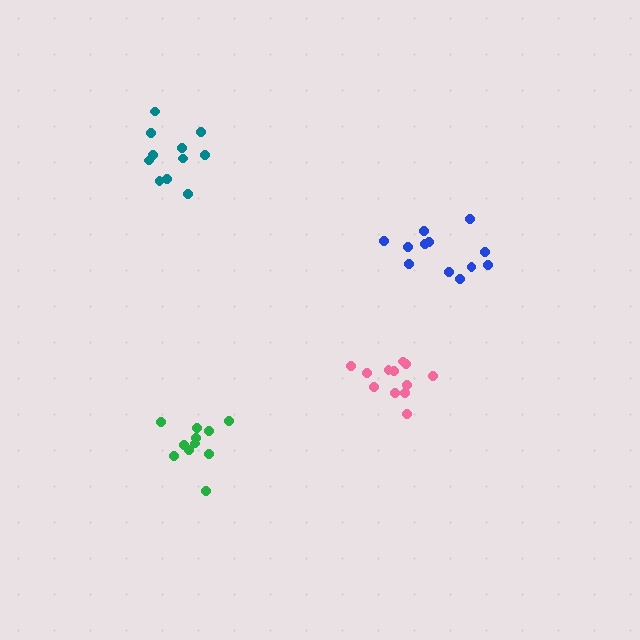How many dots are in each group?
Group 1: 11 dots, Group 2: 12 dots, Group 3: 11 dots, Group 4: 12 dots (46 total).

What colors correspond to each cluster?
The clusters are colored: teal, pink, green, blue.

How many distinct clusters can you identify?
There are 4 distinct clusters.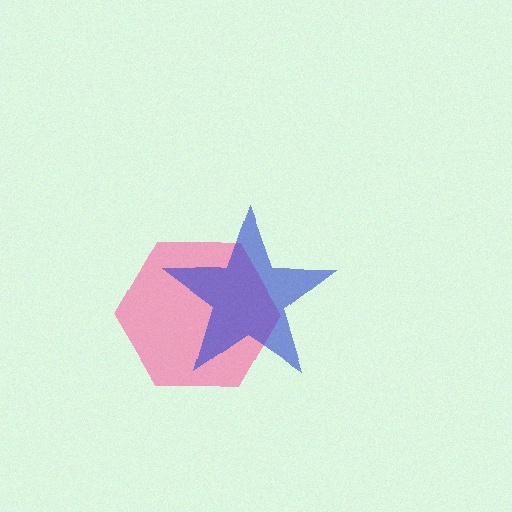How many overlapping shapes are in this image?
There are 2 overlapping shapes in the image.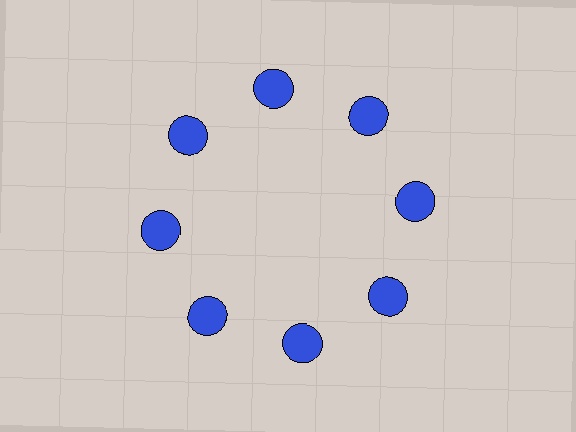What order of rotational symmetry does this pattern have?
This pattern has 8-fold rotational symmetry.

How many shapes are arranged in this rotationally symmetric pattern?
There are 8 shapes, arranged in 8 groups of 1.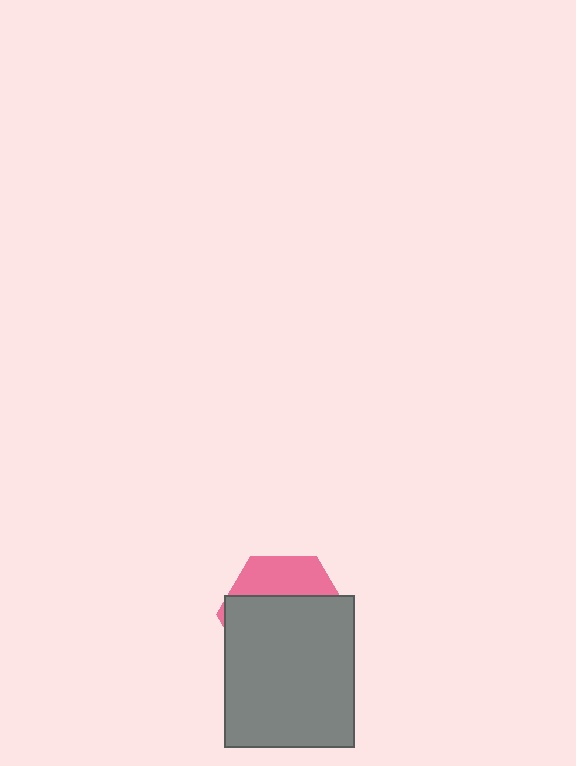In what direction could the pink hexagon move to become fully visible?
The pink hexagon could move up. That would shift it out from behind the gray rectangle entirely.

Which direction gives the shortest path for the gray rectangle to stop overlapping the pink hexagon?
Moving down gives the shortest separation.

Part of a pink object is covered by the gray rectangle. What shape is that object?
It is a hexagon.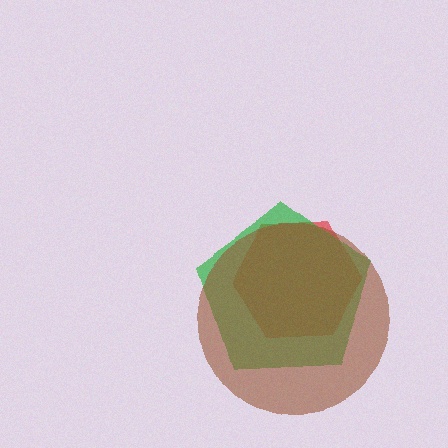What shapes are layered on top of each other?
The layered shapes are: a red hexagon, a green pentagon, a brown circle.